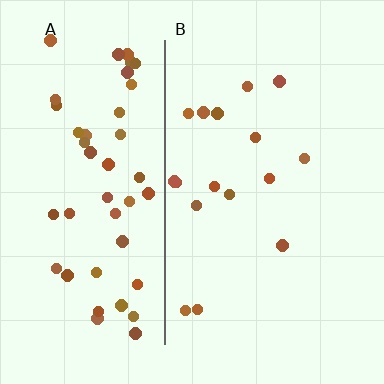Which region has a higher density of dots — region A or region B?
A (the left).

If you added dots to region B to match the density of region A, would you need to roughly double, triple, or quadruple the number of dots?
Approximately triple.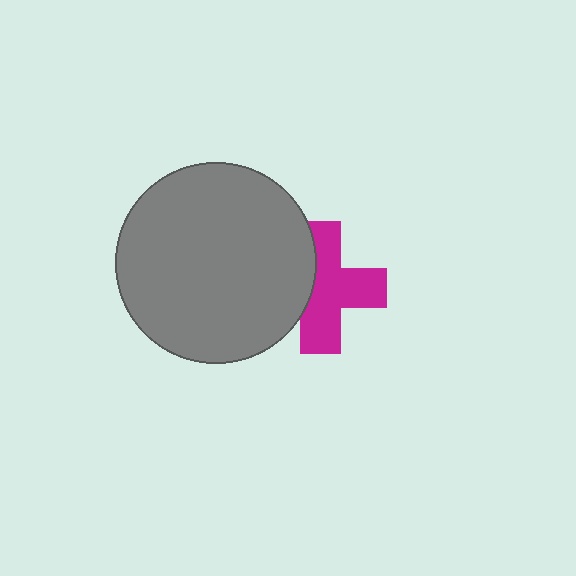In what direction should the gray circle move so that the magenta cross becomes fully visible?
The gray circle should move left. That is the shortest direction to clear the overlap and leave the magenta cross fully visible.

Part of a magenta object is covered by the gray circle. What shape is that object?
It is a cross.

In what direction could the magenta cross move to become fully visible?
The magenta cross could move right. That would shift it out from behind the gray circle entirely.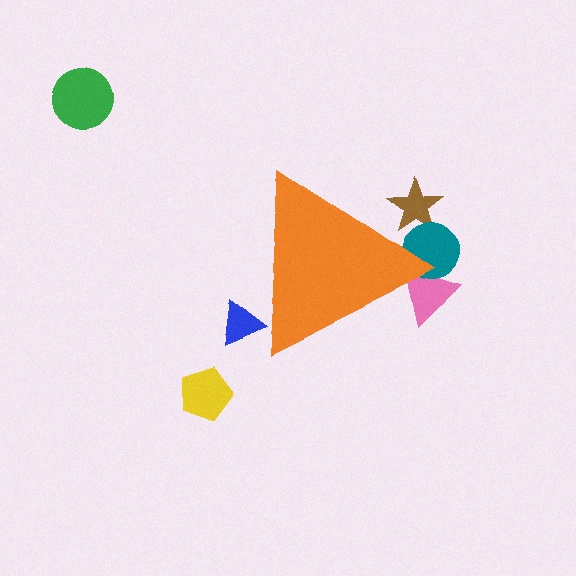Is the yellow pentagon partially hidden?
No, the yellow pentagon is fully visible.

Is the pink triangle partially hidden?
Yes, the pink triangle is partially hidden behind the orange triangle.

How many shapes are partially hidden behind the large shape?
4 shapes are partially hidden.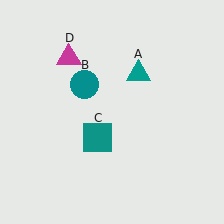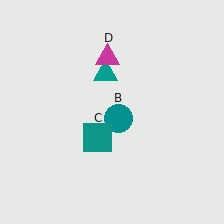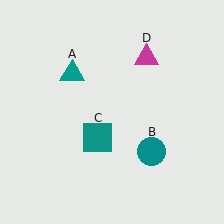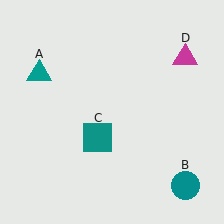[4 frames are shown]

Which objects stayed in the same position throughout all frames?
Teal square (object C) remained stationary.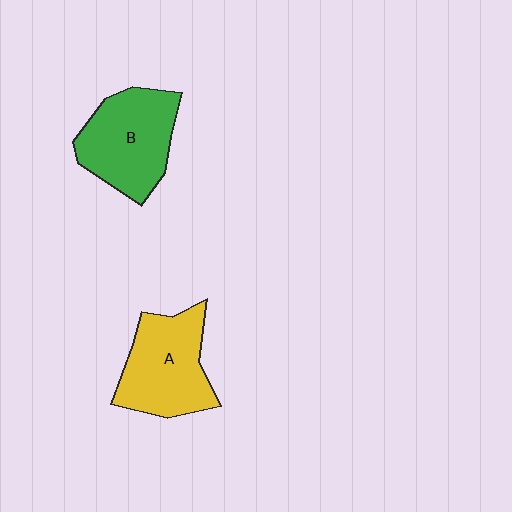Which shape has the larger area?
Shape B (green).